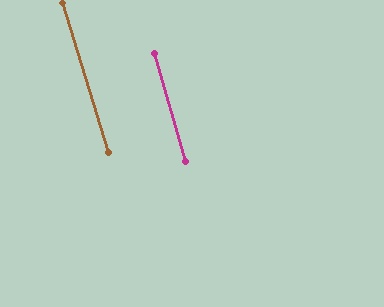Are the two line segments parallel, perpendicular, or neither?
Parallel — their directions differ by only 0.7°.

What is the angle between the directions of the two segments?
Approximately 1 degree.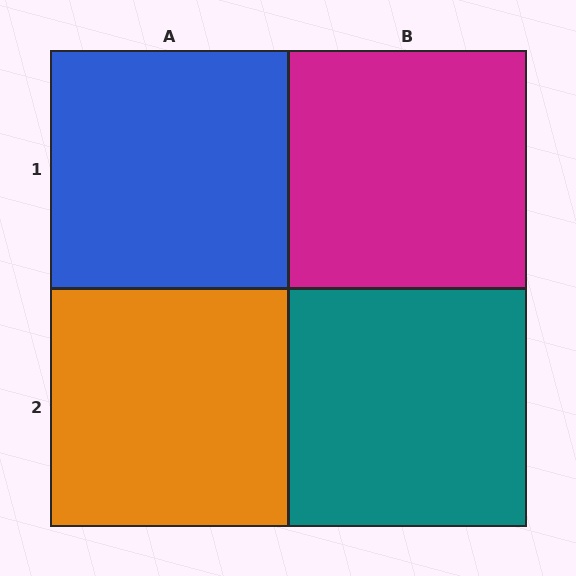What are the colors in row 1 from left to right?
Blue, magenta.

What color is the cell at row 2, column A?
Orange.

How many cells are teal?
1 cell is teal.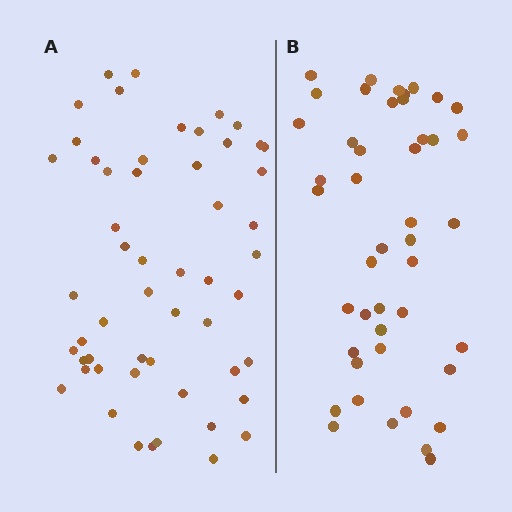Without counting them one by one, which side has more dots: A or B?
Region A (the left region) has more dots.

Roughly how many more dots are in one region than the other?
Region A has roughly 8 or so more dots than region B.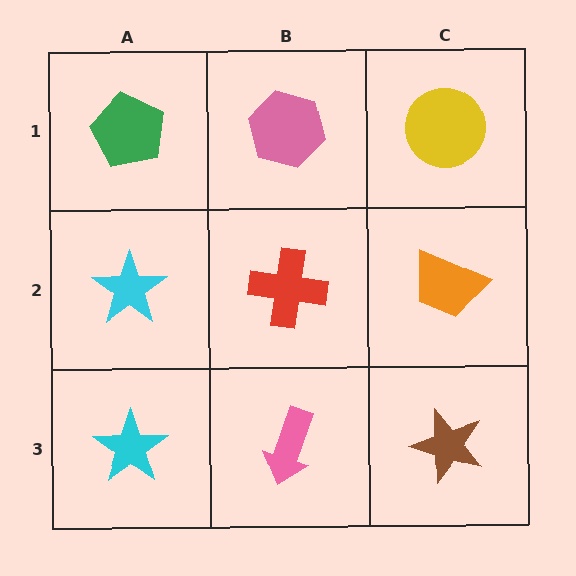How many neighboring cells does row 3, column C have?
2.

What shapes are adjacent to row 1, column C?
An orange trapezoid (row 2, column C), a pink hexagon (row 1, column B).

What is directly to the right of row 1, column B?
A yellow circle.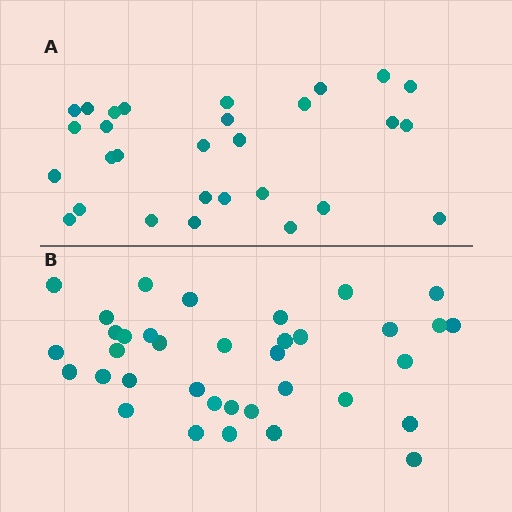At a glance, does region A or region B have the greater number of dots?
Region B (the bottom region) has more dots.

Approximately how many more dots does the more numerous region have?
Region B has roughly 8 or so more dots than region A.